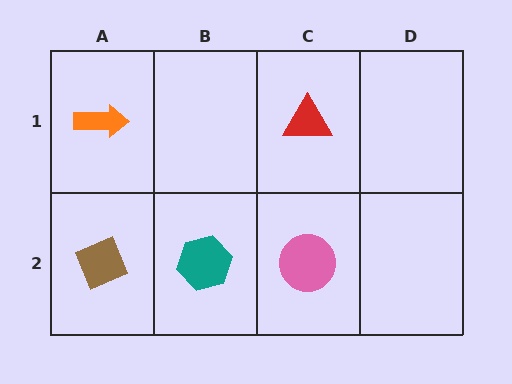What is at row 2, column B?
A teal hexagon.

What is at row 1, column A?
An orange arrow.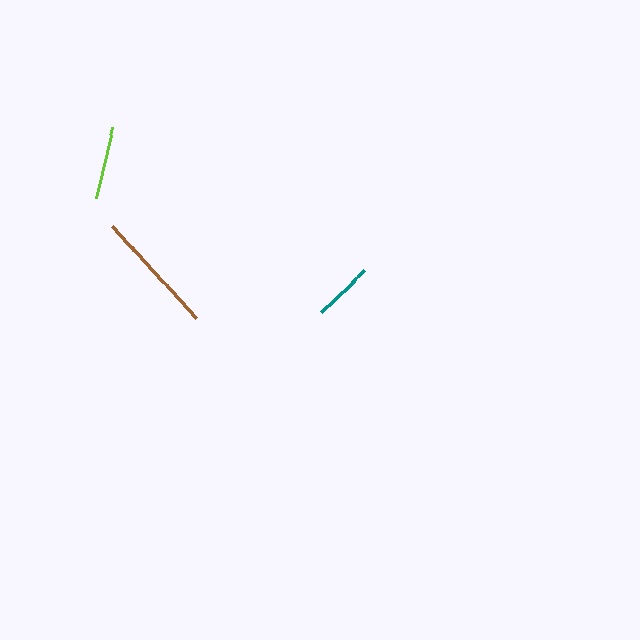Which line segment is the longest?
The brown line is the longest at approximately 125 pixels.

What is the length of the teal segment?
The teal segment is approximately 60 pixels long.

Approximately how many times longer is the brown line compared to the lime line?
The brown line is approximately 1.7 times the length of the lime line.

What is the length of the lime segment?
The lime segment is approximately 73 pixels long.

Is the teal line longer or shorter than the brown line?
The brown line is longer than the teal line.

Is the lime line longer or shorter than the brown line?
The brown line is longer than the lime line.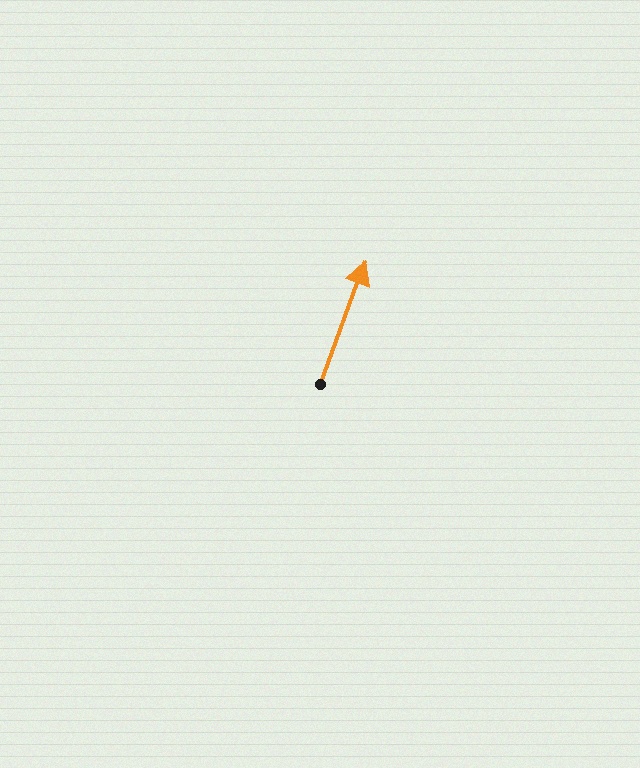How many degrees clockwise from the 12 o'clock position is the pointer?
Approximately 20 degrees.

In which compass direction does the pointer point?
North.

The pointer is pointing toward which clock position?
Roughly 1 o'clock.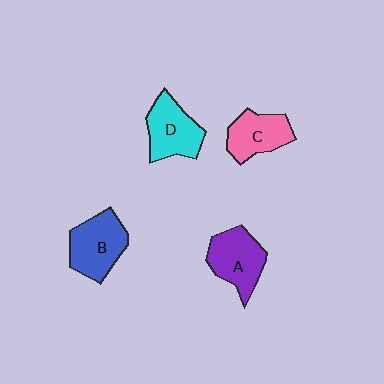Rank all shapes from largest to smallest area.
From largest to smallest: B (blue), A (purple), D (cyan), C (pink).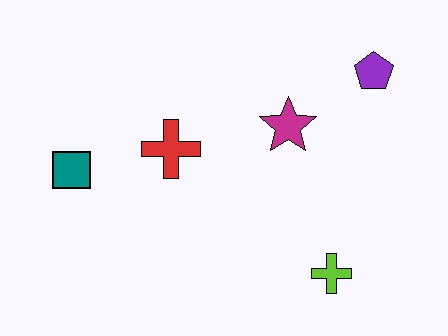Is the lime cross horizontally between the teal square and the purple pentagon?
Yes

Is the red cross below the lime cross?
No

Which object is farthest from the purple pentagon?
The teal square is farthest from the purple pentagon.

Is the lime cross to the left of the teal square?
No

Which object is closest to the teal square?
The red cross is closest to the teal square.